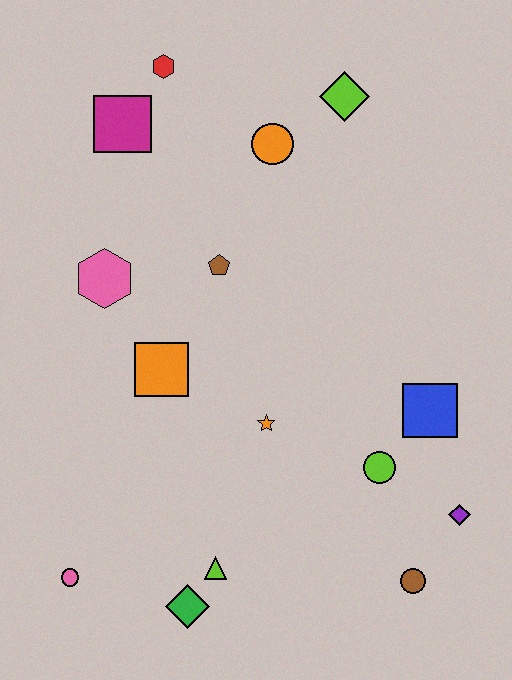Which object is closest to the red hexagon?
The magenta square is closest to the red hexagon.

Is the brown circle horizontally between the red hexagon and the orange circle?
No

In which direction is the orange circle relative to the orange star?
The orange circle is above the orange star.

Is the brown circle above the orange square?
No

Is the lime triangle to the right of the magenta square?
Yes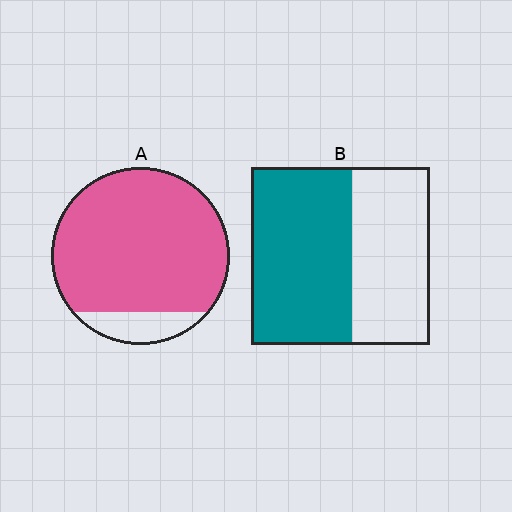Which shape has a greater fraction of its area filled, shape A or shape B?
Shape A.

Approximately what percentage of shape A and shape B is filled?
A is approximately 85% and B is approximately 55%.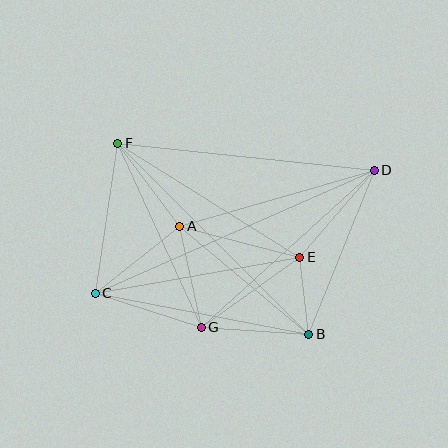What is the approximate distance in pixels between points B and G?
The distance between B and G is approximately 108 pixels.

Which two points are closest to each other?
Points B and E are closest to each other.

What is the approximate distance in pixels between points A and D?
The distance between A and D is approximately 203 pixels.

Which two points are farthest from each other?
Points C and D are farthest from each other.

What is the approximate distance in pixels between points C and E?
The distance between C and E is approximately 208 pixels.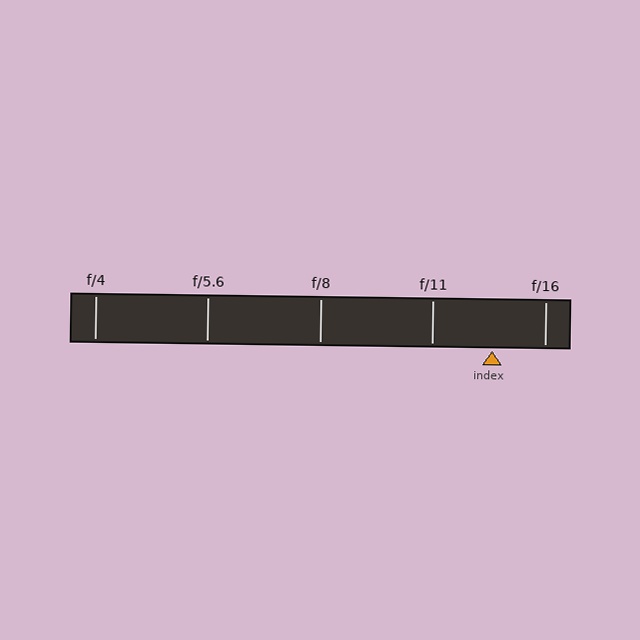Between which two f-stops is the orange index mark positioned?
The index mark is between f/11 and f/16.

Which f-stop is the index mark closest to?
The index mark is closest to f/16.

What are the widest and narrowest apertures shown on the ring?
The widest aperture shown is f/4 and the narrowest is f/16.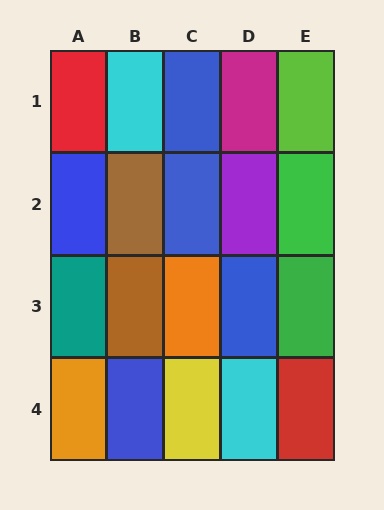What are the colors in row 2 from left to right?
Blue, brown, blue, purple, green.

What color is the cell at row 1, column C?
Blue.